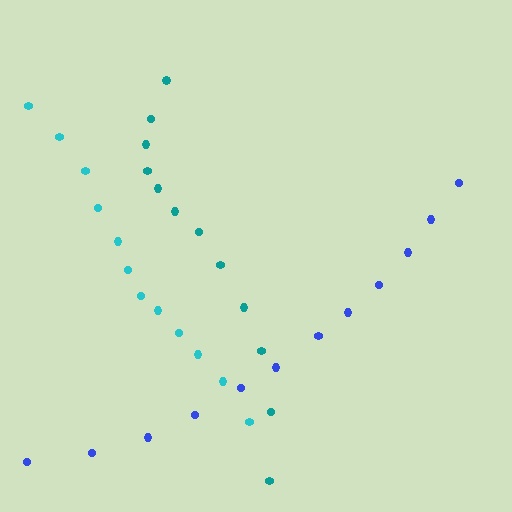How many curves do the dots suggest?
There are 3 distinct paths.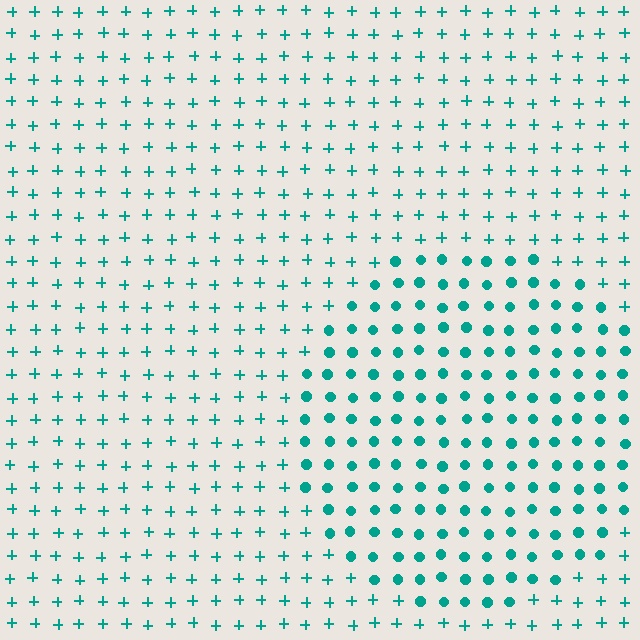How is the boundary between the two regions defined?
The boundary is defined by a change in element shape: circles inside vs. plus signs outside. All elements share the same color and spacing.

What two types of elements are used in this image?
The image uses circles inside the circle region and plus signs outside it.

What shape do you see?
I see a circle.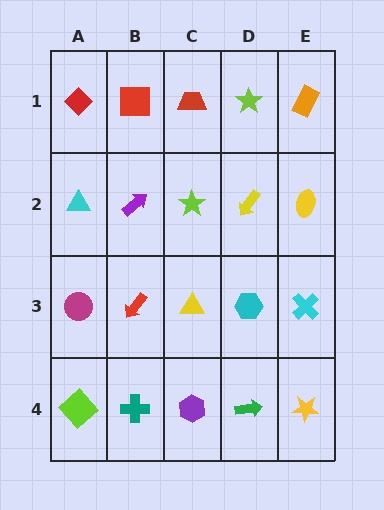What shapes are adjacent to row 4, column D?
A cyan hexagon (row 3, column D), a purple hexagon (row 4, column C), a yellow star (row 4, column E).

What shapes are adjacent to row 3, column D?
A yellow arrow (row 2, column D), a green arrow (row 4, column D), a yellow triangle (row 3, column C), a cyan cross (row 3, column E).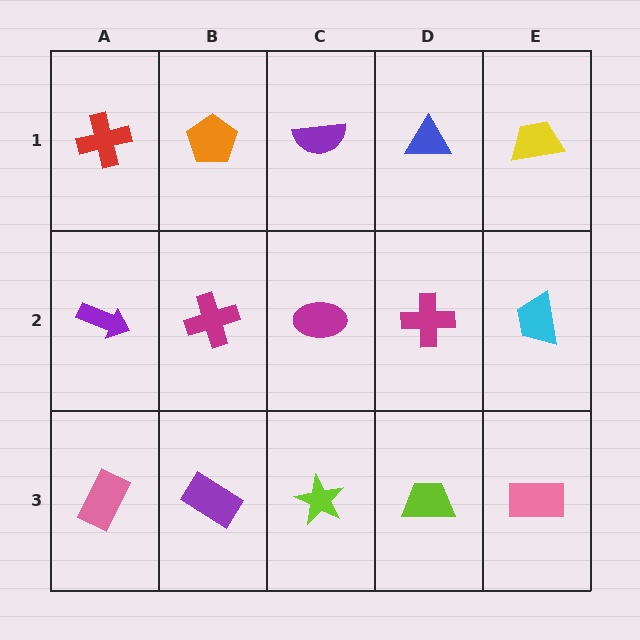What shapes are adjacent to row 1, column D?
A magenta cross (row 2, column D), a purple semicircle (row 1, column C), a yellow trapezoid (row 1, column E).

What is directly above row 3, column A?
A purple arrow.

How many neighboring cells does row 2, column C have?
4.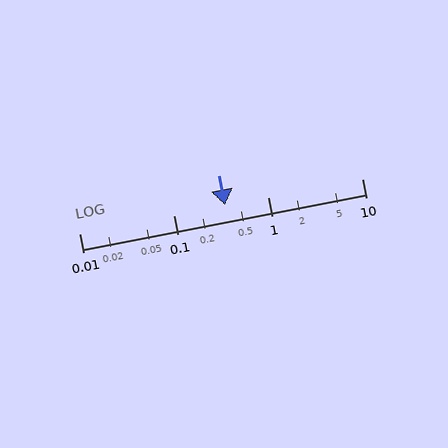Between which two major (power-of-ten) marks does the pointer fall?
The pointer is between 0.1 and 1.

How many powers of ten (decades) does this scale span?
The scale spans 3 decades, from 0.01 to 10.